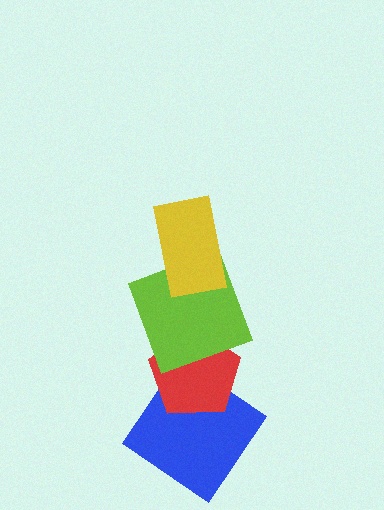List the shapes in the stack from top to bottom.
From top to bottom: the yellow rectangle, the lime square, the red pentagon, the blue diamond.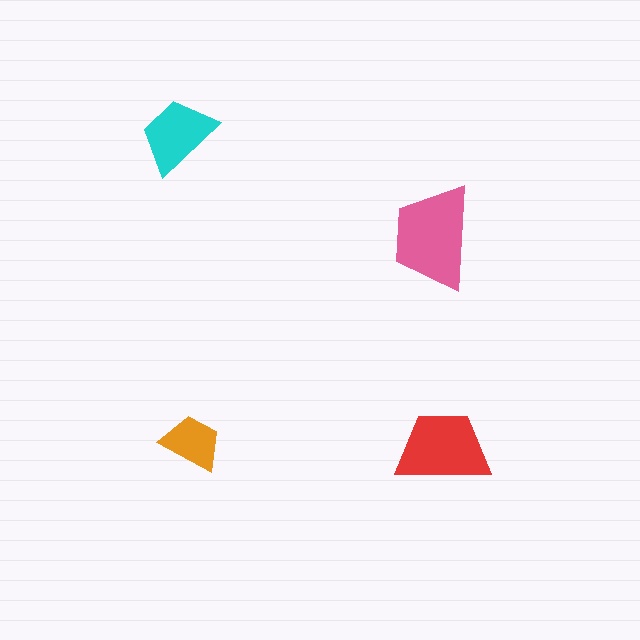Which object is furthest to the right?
The red trapezoid is rightmost.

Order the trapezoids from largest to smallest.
the pink one, the red one, the cyan one, the orange one.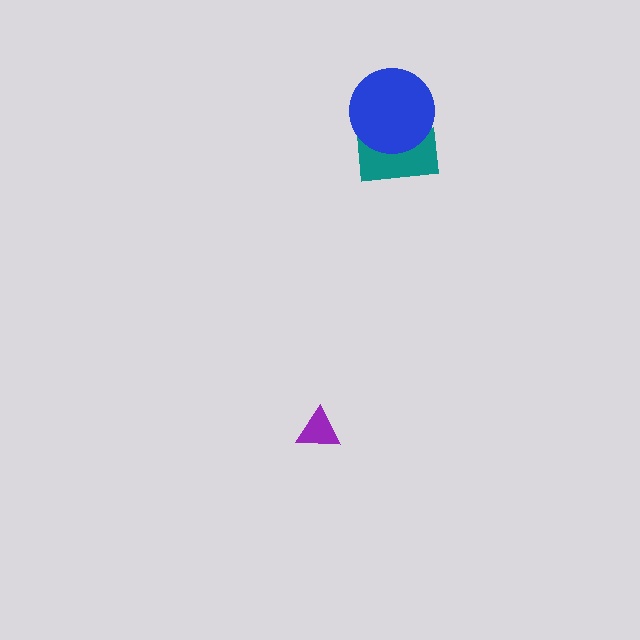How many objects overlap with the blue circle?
1 object overlaps with the blue circle.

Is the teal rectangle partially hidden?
Yes, it is partially covered by another shape.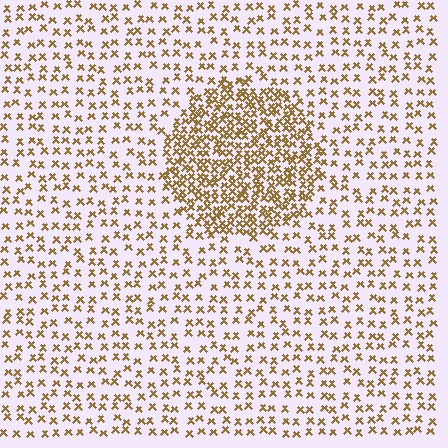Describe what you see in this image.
The image contains small brown elements arranged at two different densities. A circle-shaped region is visible where the elements are more densely packed than the surrounding area.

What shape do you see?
I see a circle.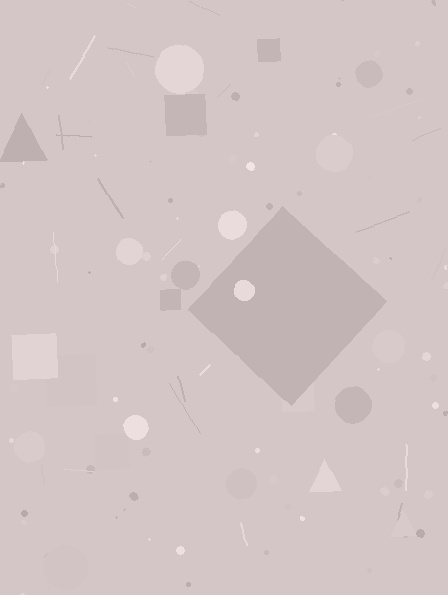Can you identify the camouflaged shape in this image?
The camouflaged shape is a diamond.